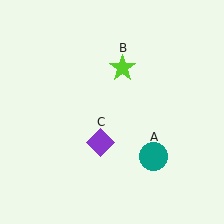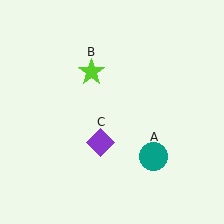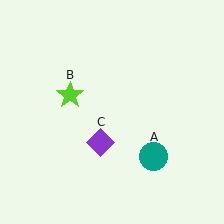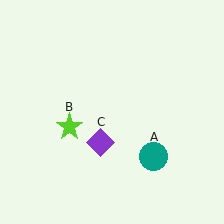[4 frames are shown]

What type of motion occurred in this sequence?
The lime star (object B) rotated counterclockwise around the center of the scene.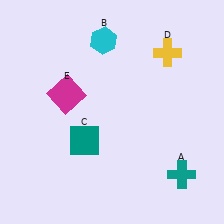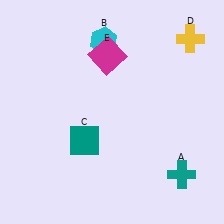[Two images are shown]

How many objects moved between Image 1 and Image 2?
2 objects moved between the two images.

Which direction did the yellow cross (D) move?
The yellow cross (D) moved right.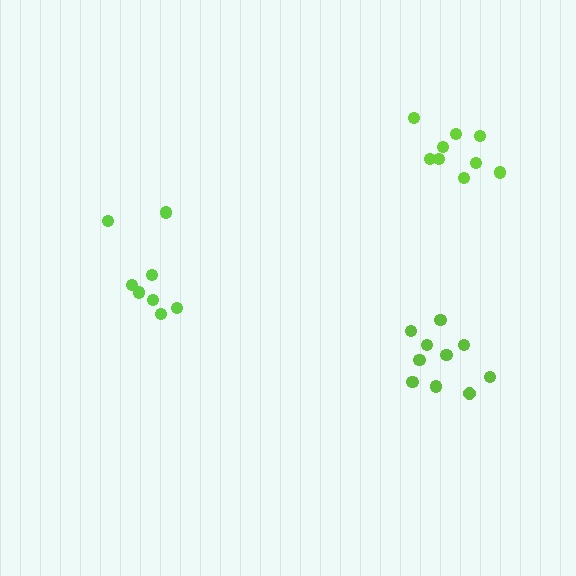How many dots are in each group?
Group 1: 8 dots, Group 2: 9 dots, Group 3: 10 dots (27 total).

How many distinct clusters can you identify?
There are 3 distinct clusters.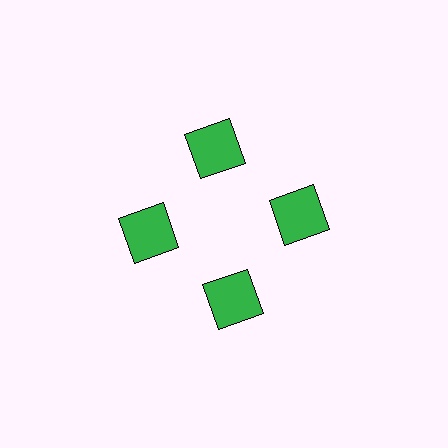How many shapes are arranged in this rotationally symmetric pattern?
There are 4 shapes, arranged in 4 groups of 1.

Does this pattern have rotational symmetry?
Yes, this pattern has 4-fold rotational symmetry. It looks the same after rotating 90 degrees around the center.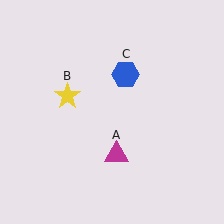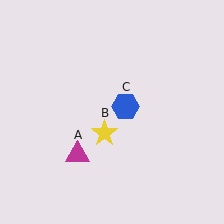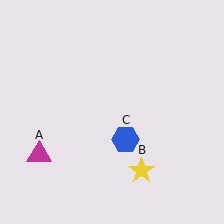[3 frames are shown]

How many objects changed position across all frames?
3 objects changed position: magenta triangle (object A), yellow star (object B), blue hexagon (object C).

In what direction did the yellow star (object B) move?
The yellow star (object B) moved down and to the right.